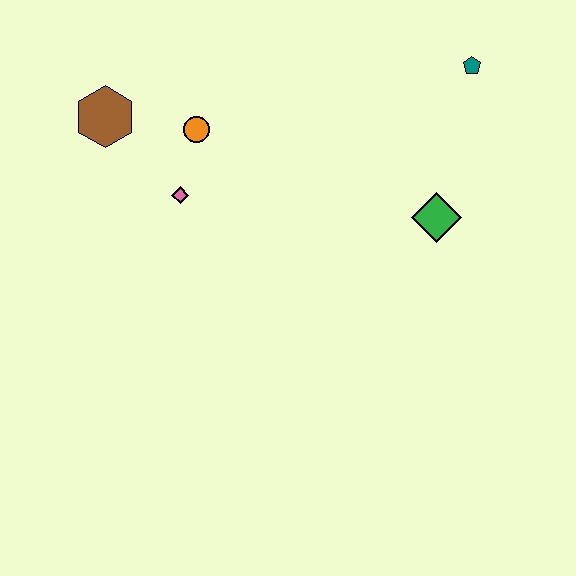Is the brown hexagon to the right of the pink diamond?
No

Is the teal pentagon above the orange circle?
Yes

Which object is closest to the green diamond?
The teal pentagon is closest to the green diamond.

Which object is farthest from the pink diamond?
The teal pentagon is farthest from the pink diamond.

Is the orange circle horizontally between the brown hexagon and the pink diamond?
No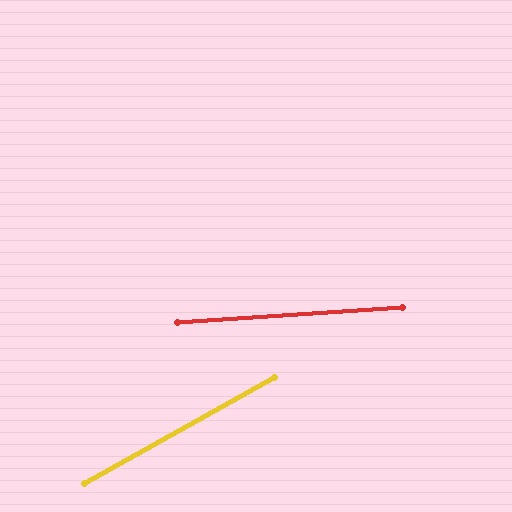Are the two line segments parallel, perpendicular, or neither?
Neither parallel nor perpendicular — they differ by about 25°.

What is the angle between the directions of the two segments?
Approximately 25 degrees.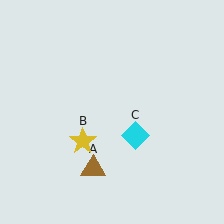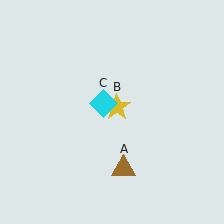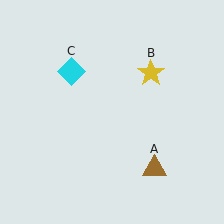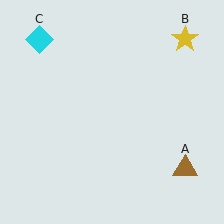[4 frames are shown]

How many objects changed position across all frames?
3 objects changed position: brown triangle (object A), yellow star (object B), cyan diamond (object C).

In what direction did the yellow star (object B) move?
The yellow star (object B) moved up and to the right.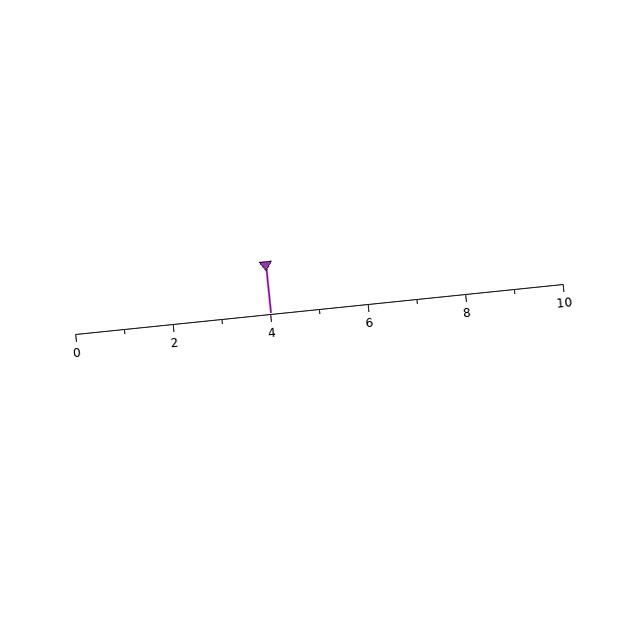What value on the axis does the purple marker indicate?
The marker indicates approximately 4.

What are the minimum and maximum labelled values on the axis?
The axis runs from 0 to 10.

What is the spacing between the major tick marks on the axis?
The major ticks are spaced 2 apart.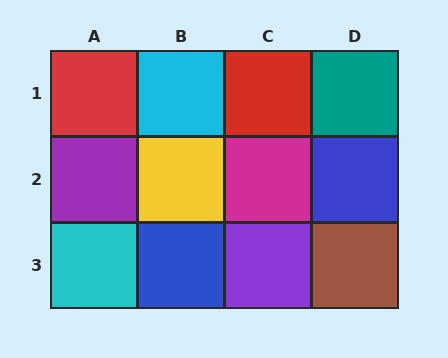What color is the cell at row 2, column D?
Blue.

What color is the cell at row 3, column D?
Brown.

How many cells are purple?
2 cells are purple.